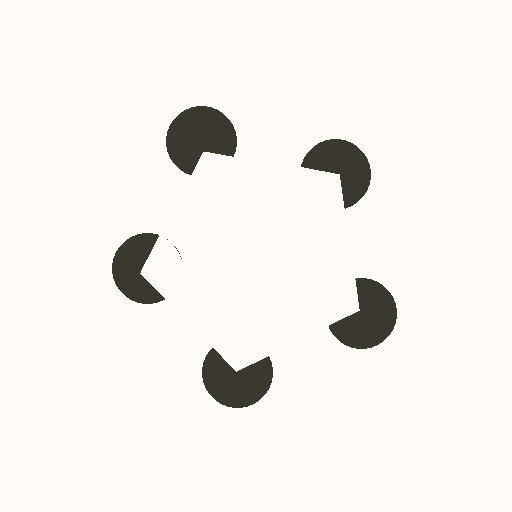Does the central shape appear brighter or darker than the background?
It typically appears slightly brighter than the background, even though no actual brightness change is drawn.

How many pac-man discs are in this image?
There are 5 — one at each vertex of the illusory pentagon.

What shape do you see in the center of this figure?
An illusory pentagon — its edges are inferred from the aligned wedge cuts in the pac-man discs, not physically drawn.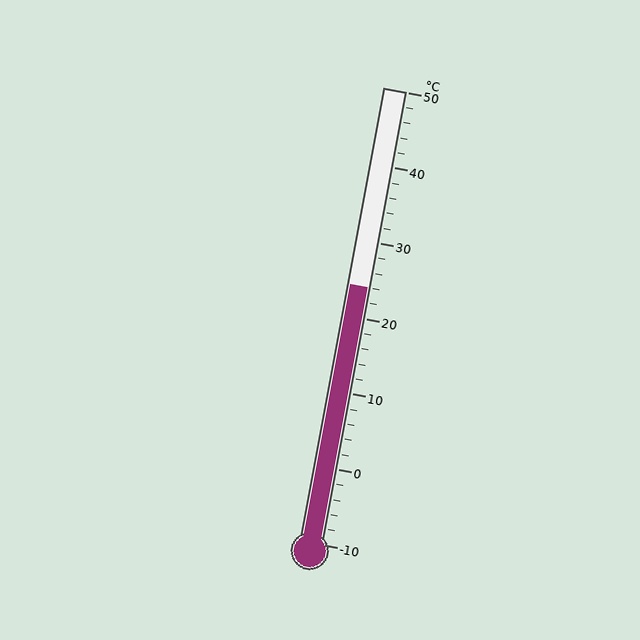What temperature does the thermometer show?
The thermometer shows approximately 24°C.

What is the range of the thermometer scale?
The thermometer scale ranges from -10°C to 50°C.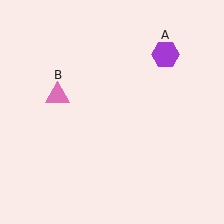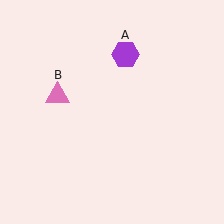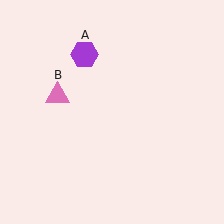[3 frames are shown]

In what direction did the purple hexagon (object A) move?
The purple hexagon (object A) moved left.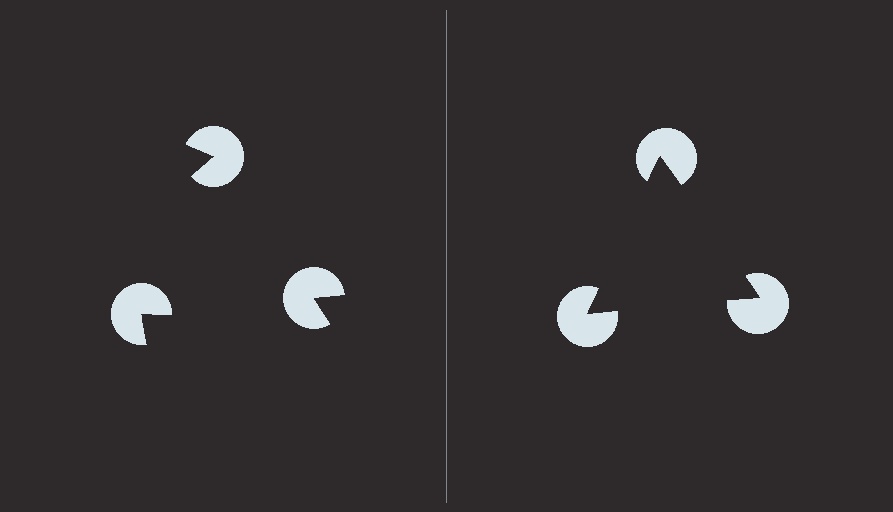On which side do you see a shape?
An illusory triangle appears on the right side. On the left side the wedge cuts are rotated, so no coherent shape forms.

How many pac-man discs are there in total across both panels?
6 — 3 on each side.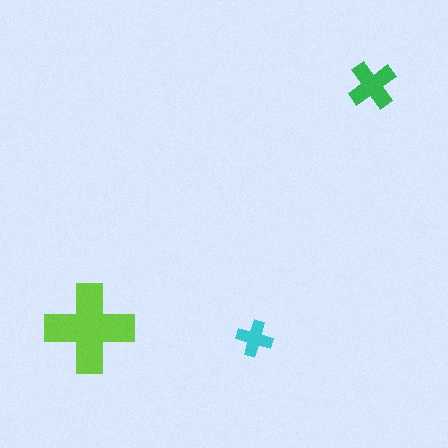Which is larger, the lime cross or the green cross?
The lime one.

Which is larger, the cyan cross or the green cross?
The green one.